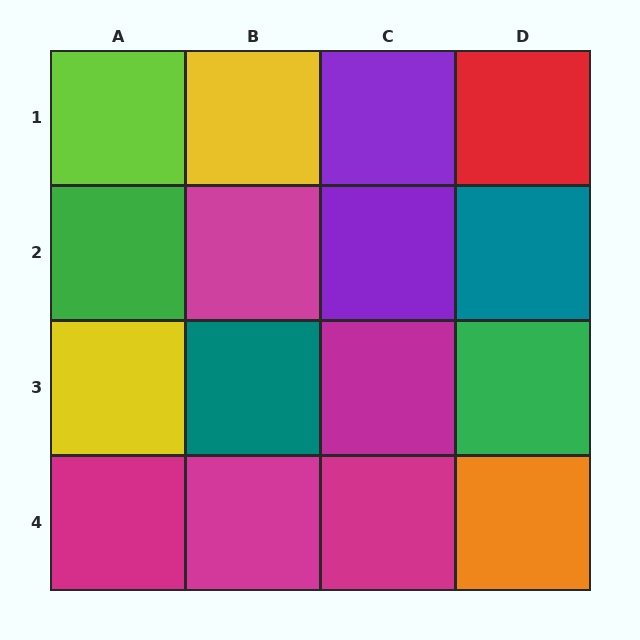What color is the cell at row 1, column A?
Lime.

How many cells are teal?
2 cells are teal.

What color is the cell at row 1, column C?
Purple.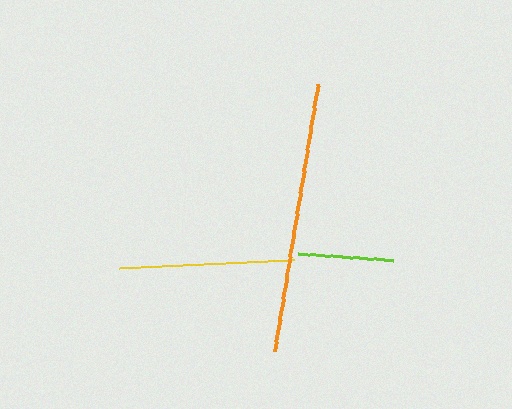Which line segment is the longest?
The orange line is the longest at approximately 271 pixels.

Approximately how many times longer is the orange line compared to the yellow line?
The orange line is approximately 1.5 times the length of the yellow line.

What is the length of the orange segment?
The orange segment is approximately 271 pixels long.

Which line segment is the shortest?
The lime line is the shortest at approximately 95 pixels.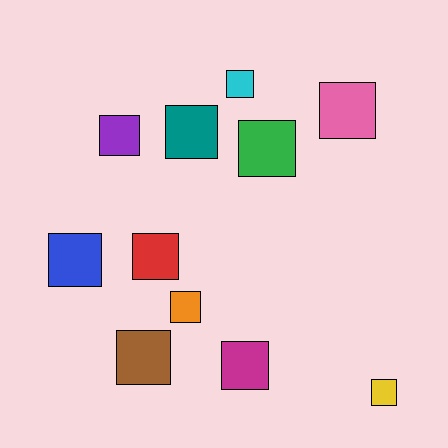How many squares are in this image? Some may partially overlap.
There are 11 squares.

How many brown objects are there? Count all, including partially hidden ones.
There is 1 brown object.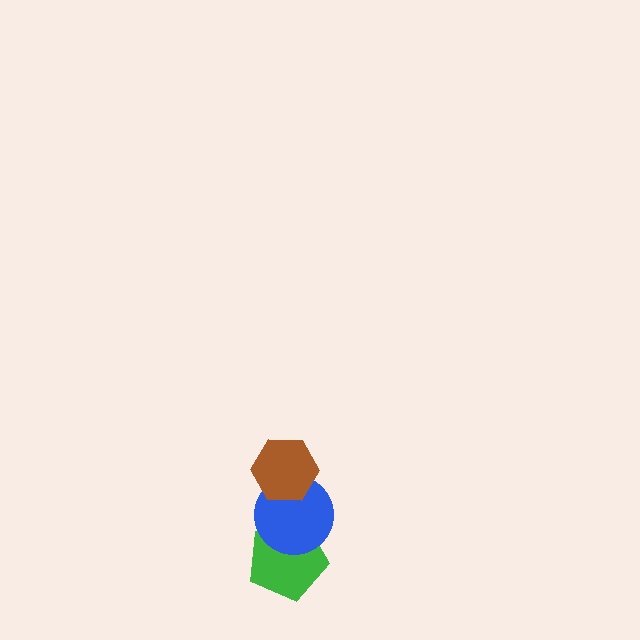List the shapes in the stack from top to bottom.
From top to bottom: the brown hexagon, the blue circle, the green pentagon.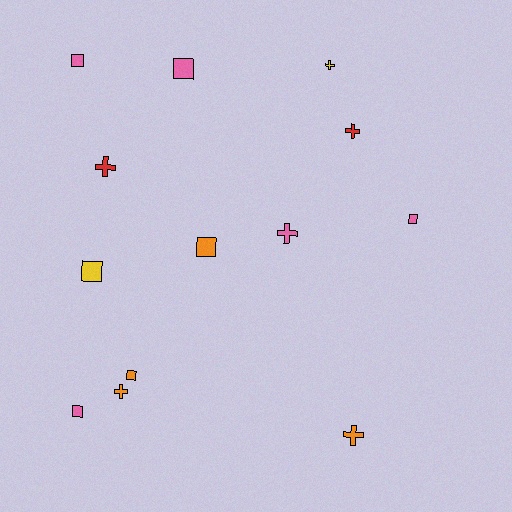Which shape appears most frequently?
Square, with 7 objects.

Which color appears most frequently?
Pink, with 5 objects.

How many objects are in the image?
There are 13 objects.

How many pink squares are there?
There are 4 pink squares.